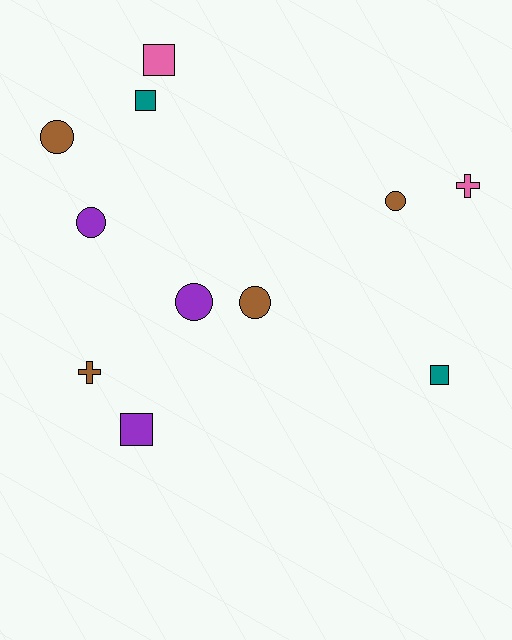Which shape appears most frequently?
Circle, with 5 objects.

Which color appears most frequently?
Brown, with 4 objects.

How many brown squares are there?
There are no brown squares.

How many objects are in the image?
There are 11 objects.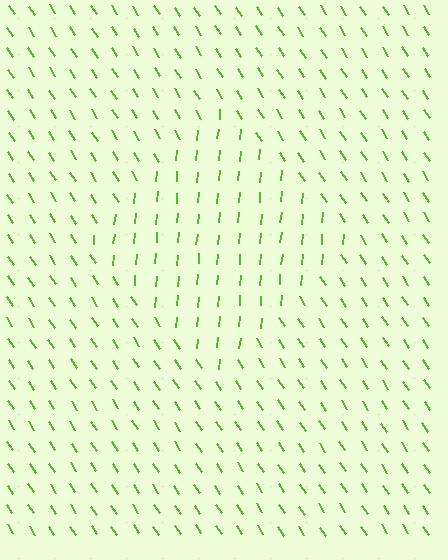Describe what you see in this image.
The image is filled with small lime line segments. A diamond region in the image has lines oriented differently from the surrounding lines, creating a visible texture boundary.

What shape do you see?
I see a diamond.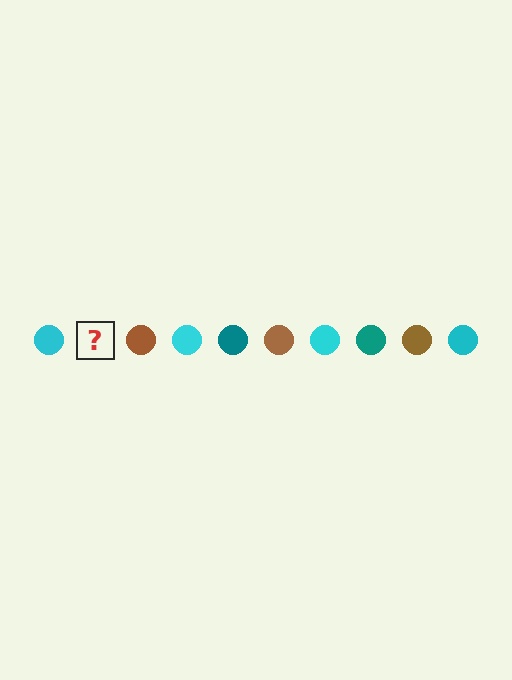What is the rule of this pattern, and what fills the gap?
The rule is that the pattern cycles through cyan, teal, brown circles. The gap should be filled with a teal circle.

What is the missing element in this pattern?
The missing element is a teal circle.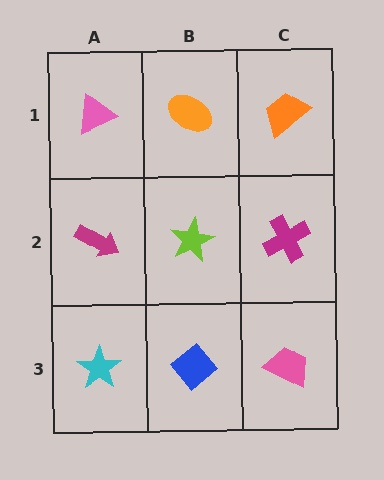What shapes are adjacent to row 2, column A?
A pink triangle (row 1, column A), a cyan star (row 3, column A), a lime star (row 2, column B).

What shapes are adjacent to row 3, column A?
A magenta arrow (row 2, column A), a blue diamond (row 3, column B).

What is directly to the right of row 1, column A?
An orange ellipse.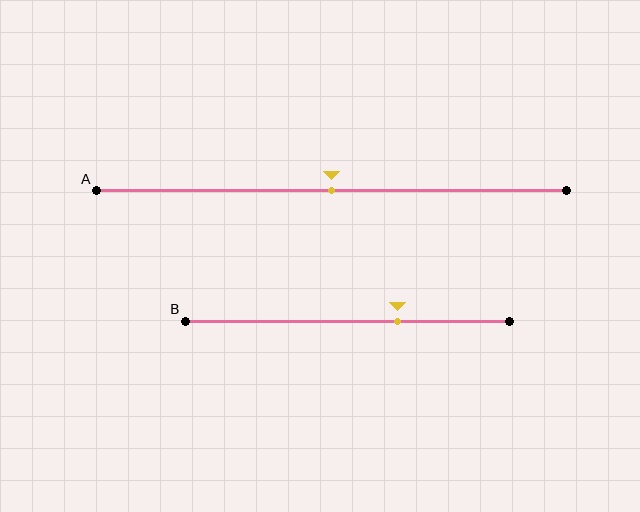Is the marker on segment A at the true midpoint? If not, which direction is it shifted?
Yes, the marker on segment A is at the true midpoint.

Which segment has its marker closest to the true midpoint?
Segment A has its marker closest to the true midpoint.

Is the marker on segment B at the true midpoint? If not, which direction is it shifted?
No, the marker on segment B is shifted to the right by about 15% of the segment length.